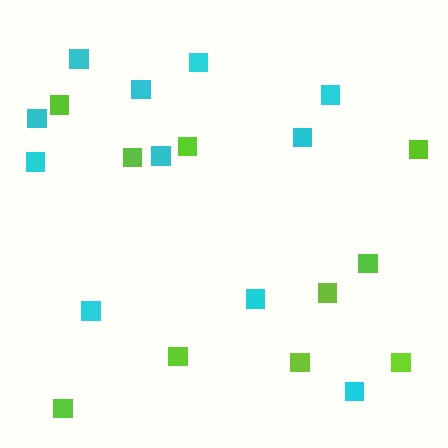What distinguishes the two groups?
There are 2 groups: one group of cyan squares (11) and one group of lime squares (10).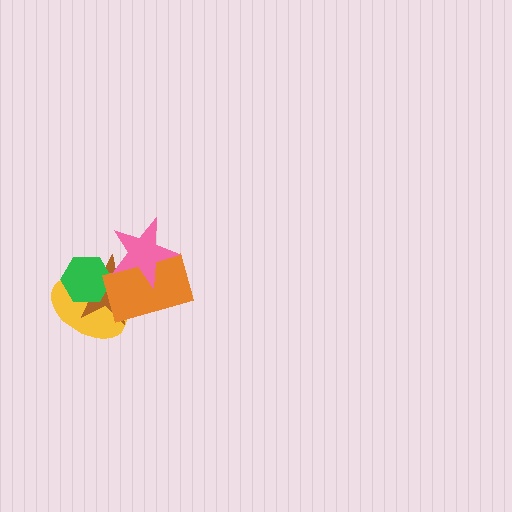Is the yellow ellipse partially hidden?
Yes, it is partially covered by another shape.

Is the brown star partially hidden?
Yes, it is partially covered by another shape.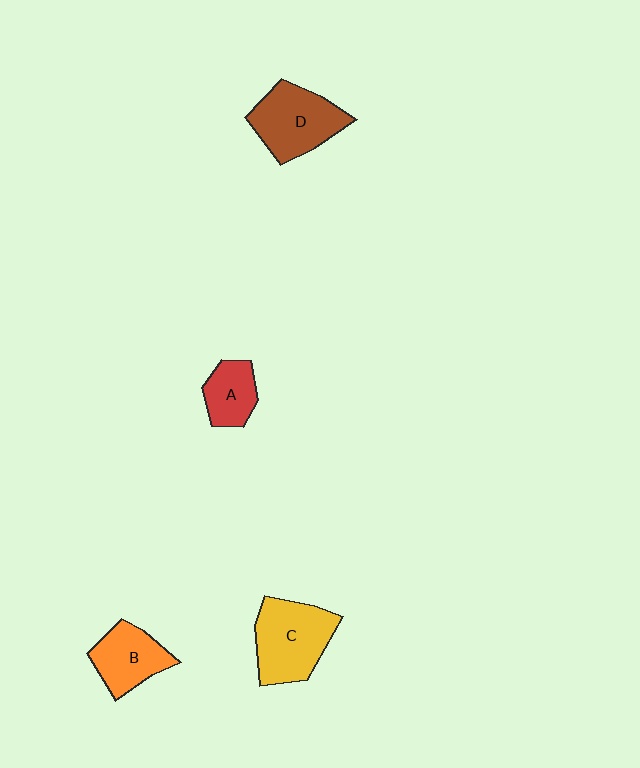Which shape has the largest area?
Shape C (yellow).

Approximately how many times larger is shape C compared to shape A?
Approximately 1.9 times.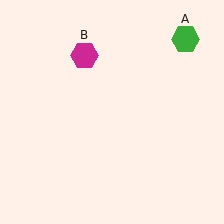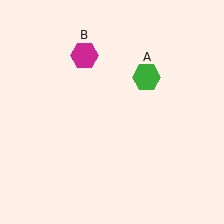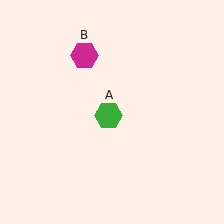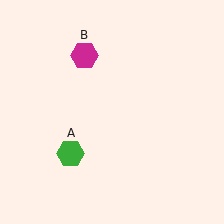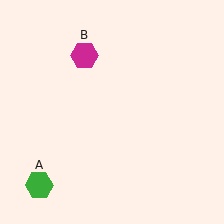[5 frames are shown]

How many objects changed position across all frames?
1 object changed position: green hexagon (object A).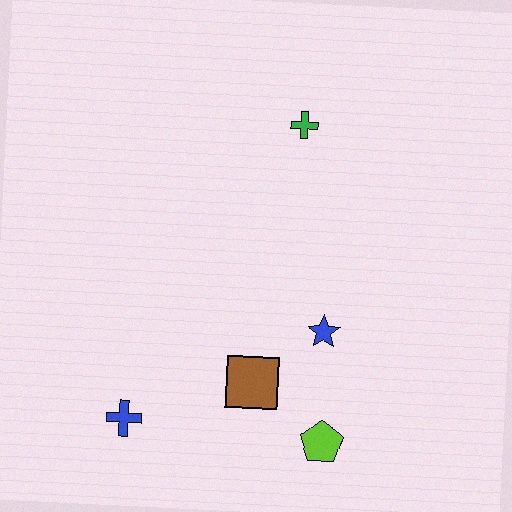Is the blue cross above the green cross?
No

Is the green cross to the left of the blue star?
Yes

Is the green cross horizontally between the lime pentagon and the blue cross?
Yes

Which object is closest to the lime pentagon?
The brown square is closest to the lime pentagon.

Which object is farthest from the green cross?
The blue cross is farthest from the green cross.